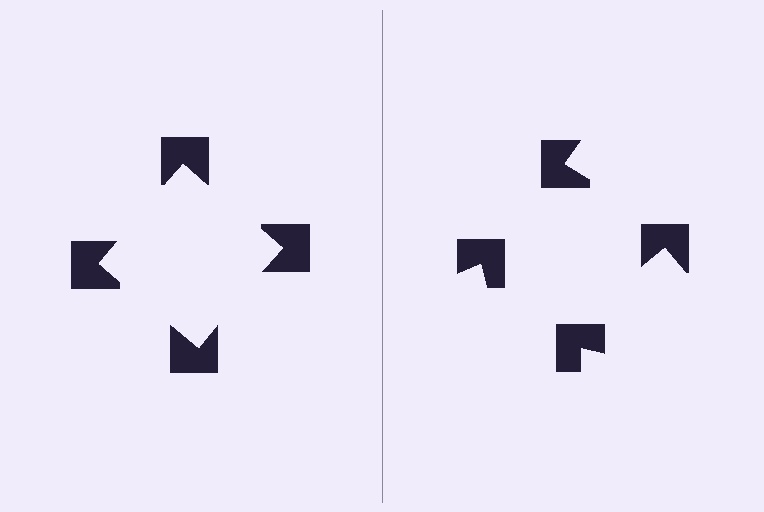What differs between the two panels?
The notched squares are positioned identically on both sides; only the wedge orientations differ. On the left they align to a square; on the right they are misaligned.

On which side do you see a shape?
An illusory square appears on the left side. On the right side the wedge cuts are rotated, so no coherent shape forms.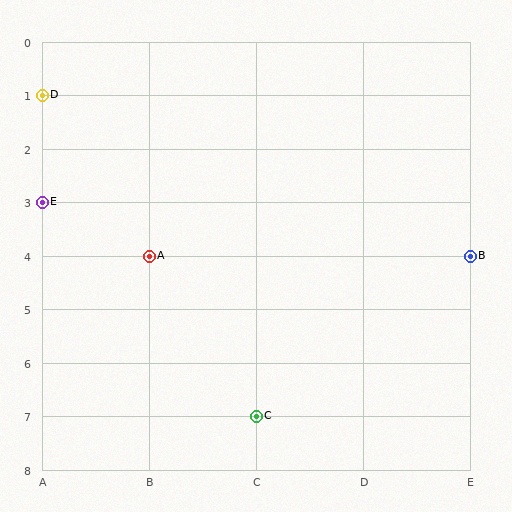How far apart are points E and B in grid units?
Points E and B are 4 columns and 1 row apart (about 4.1 grid units diagonally).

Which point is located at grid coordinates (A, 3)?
Point E is at (A, 3).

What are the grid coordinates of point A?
Point A is at grid coordinates (B, 4).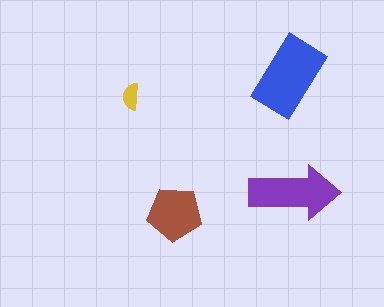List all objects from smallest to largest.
The yellow semicircle, the brown pentagon, the purple arrow, the blue rectangle.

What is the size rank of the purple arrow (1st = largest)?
2nd.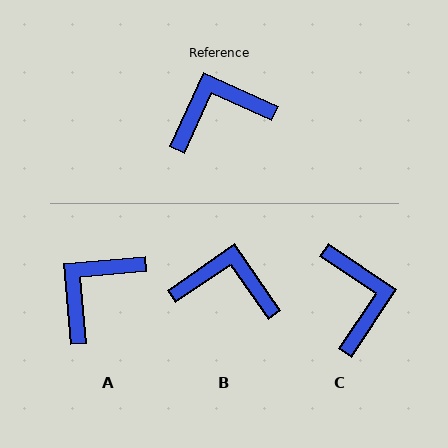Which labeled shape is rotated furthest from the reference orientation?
C, about 99 degrees away.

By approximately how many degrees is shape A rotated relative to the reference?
Approximately 29 degrees counter-clockwise.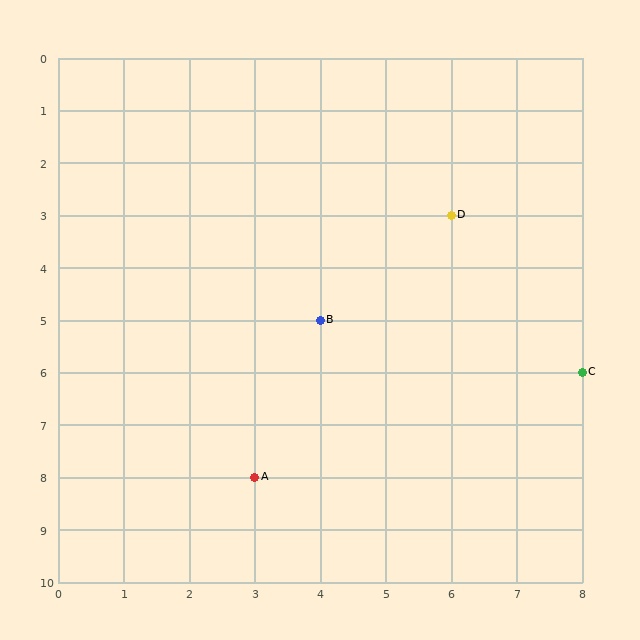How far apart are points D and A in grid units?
Points D and A are 3 columns and 5 rows apart (about 5.8 grid units diagonally).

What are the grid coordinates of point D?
Point D is at grid coordinates (6, 3).